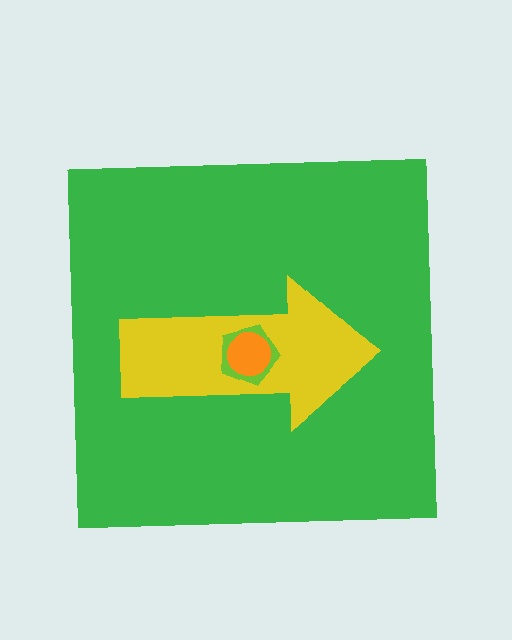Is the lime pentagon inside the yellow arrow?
Yes.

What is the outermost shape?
The green square.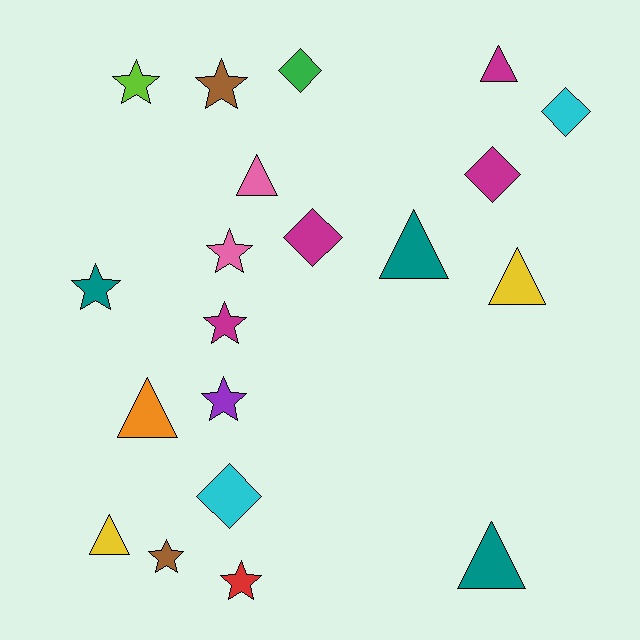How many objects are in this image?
There are 20 objects.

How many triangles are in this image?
There are 7 triangles.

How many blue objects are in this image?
There are no blue objects.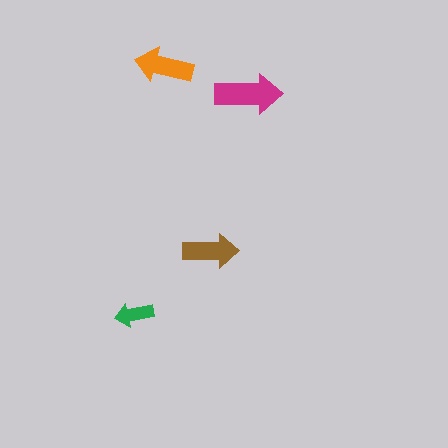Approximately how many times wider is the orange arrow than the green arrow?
About 1.5 times wider.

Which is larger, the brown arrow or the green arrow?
The brown one.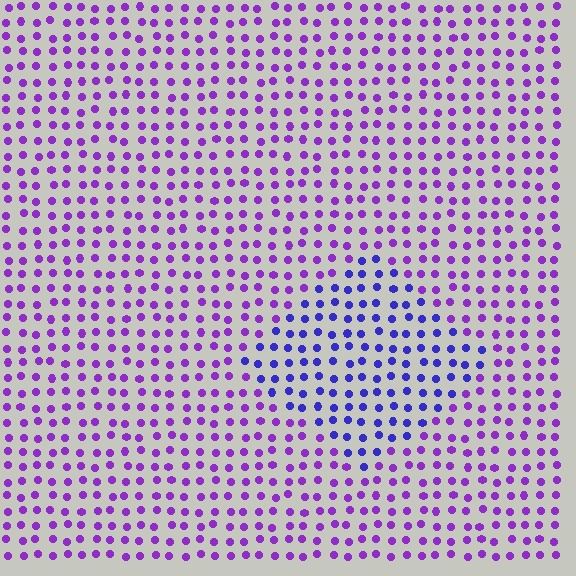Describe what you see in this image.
The image is filled with small purple elements in a uniform arrangement. A diamond-shaped region is visible where the elements are tinted to a slightly different hue, forming a subtle color boundary.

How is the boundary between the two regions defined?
The boundary is defined purely by a slight shift in hue (about 35 degrees). Spacing, size, and orientation are identical on both sides.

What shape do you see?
I see a diamond.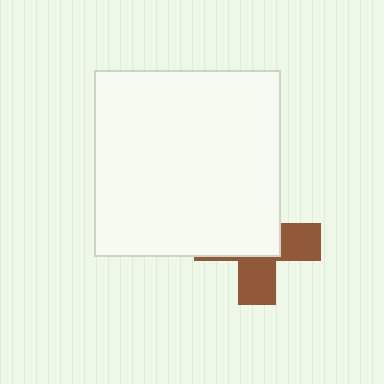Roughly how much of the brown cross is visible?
A small part of it is visible (roughly 43%).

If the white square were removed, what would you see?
You would see the complete brown cross.